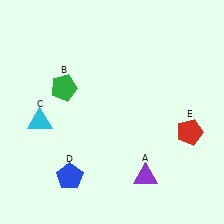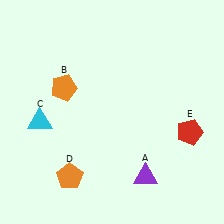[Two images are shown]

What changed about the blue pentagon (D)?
In Image 1, D is blue. In Image 2, it changed to orange.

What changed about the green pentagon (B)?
In Image 1, B is green. In Image 2, it changed to orange.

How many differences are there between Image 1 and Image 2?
There are 2 differences between the two images.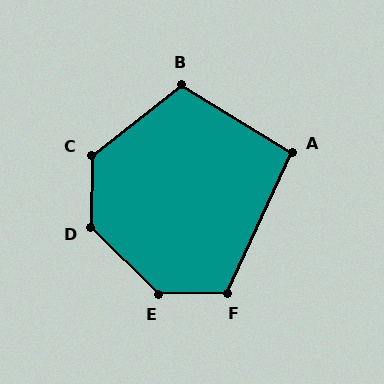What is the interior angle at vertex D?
Approximately 134 degrees (obtuse).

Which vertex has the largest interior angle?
E, at approximately 135 degrees.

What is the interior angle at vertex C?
Approximately 128 degrees (obtuse).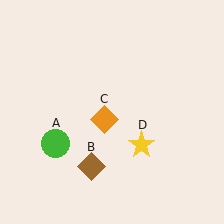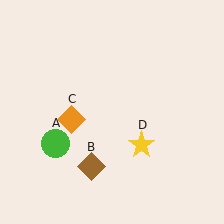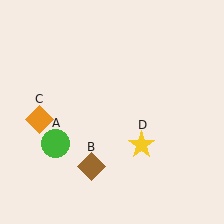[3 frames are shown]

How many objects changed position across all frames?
1 object changed position: orange diamond (object C).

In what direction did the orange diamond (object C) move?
The orange diamond (object C) moved left.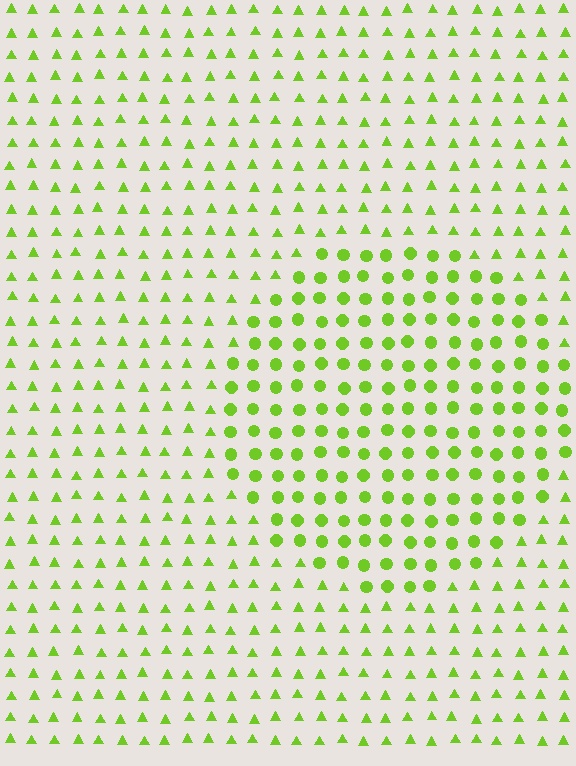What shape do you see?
I see a circle.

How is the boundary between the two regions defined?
The boundary is defined by a change in element shape: circles inside vs. triangles outside. All elements share the same color and spacing.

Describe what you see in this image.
The image is filled with small lime elements arranged in a uniform grid. A circle-shaped region contains circles, while the surrounding area contains triangles. The boundary is defined purely by the change in element shape.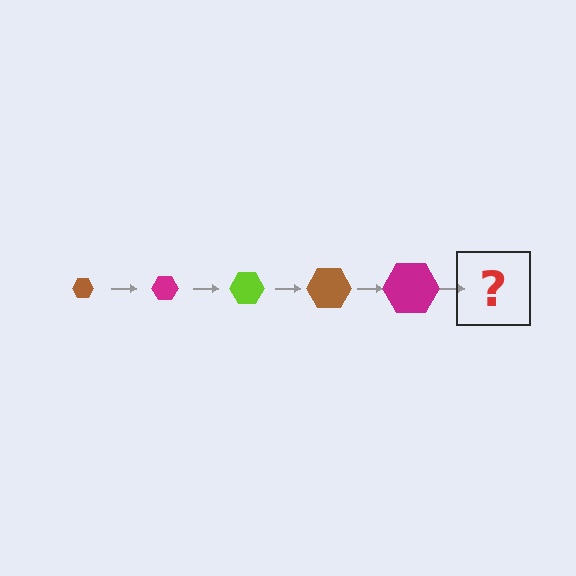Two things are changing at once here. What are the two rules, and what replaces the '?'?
The two rules are that the hexagon grows larger each step and the color cycles through brown, magenta, and lime. The '?' should be a lime hexagon, larger than the previous one.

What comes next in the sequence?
The next element should be a lime hexagon, larger than the previous one.